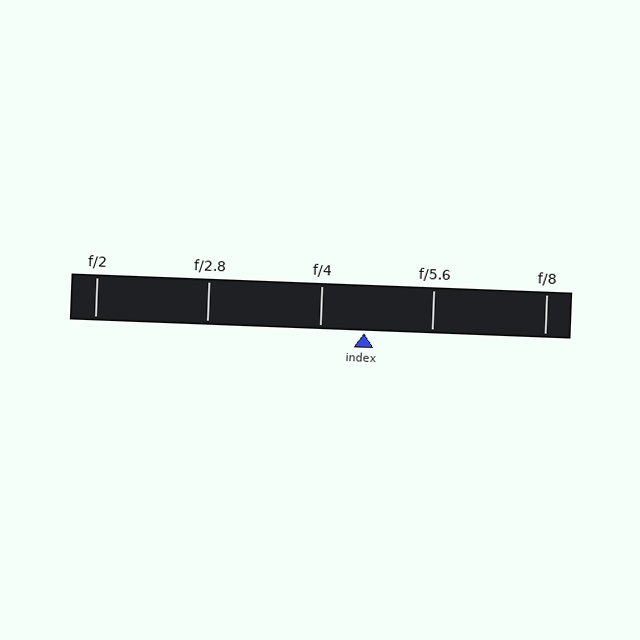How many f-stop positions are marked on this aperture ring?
There are 5 f-stop positions marked.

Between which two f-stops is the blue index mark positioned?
The index mark is between f/4 and f/5.6.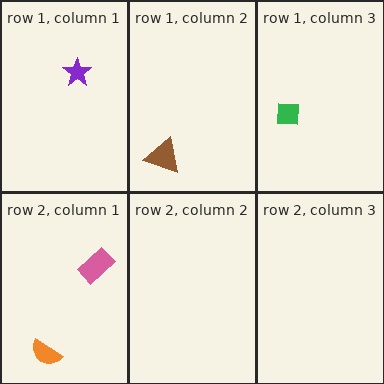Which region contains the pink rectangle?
The row 2, column 1 region.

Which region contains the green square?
The row 1, column 3 region.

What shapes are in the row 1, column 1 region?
The purple star.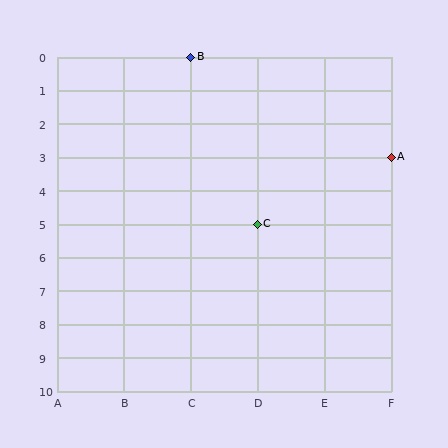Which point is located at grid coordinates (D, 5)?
Point C is at (D, 5).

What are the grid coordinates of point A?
Point A is at grid coordinates (F, 3).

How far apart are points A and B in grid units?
Points A and B are 3 columns and 3 rows apart (about 4.2 grid units diagonally).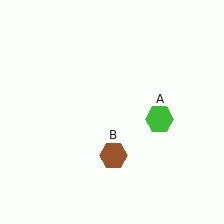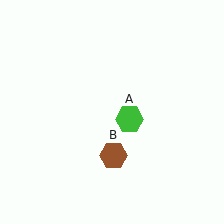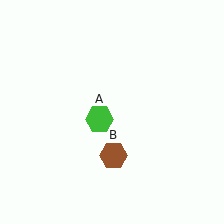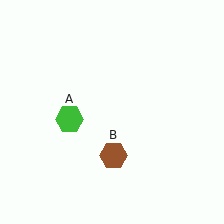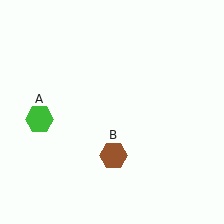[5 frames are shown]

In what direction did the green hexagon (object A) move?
The green hexagon (object A) moved left.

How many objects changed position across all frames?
1 object changed position: green hexagon (object A).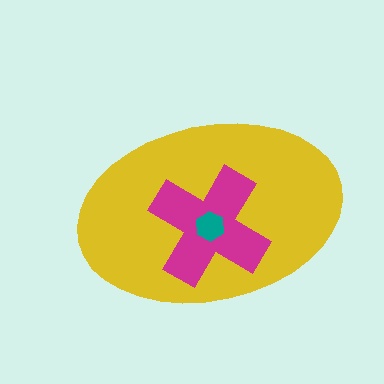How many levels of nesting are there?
3.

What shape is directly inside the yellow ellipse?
The magenta cross.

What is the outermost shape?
The yellow ellipse.